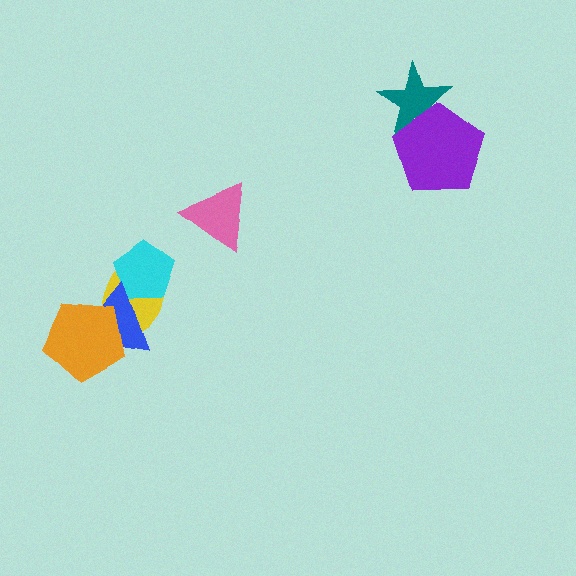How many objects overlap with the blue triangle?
3 objects overlap with the blue triangle.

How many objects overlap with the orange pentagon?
2 objects overlap with the orange pentagon.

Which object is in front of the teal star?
The purple pentagon is in front of the teal star.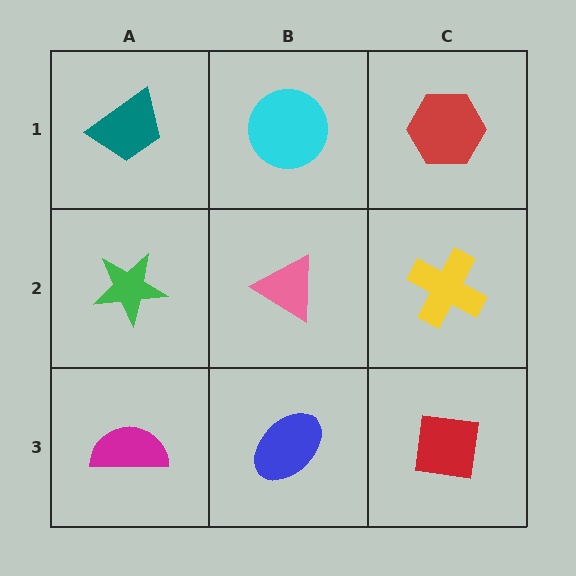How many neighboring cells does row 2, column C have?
3.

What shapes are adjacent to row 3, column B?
A pink triangle (row 2, column B), a magenta semicircle (row 3, column A), a red square (row 3, column C).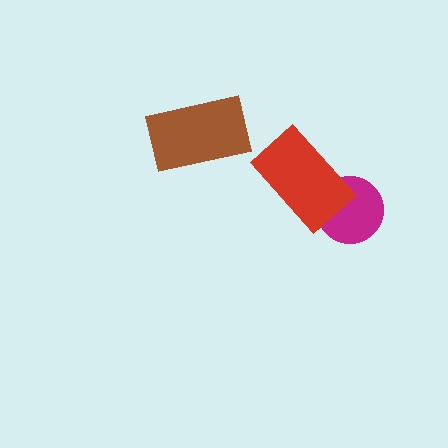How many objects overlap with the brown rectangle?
0 objects overlap with the brown rectangle.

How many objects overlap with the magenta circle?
1 object overlaps with the magenta circle.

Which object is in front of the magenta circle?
The red rectangle is in front of the magenta circle.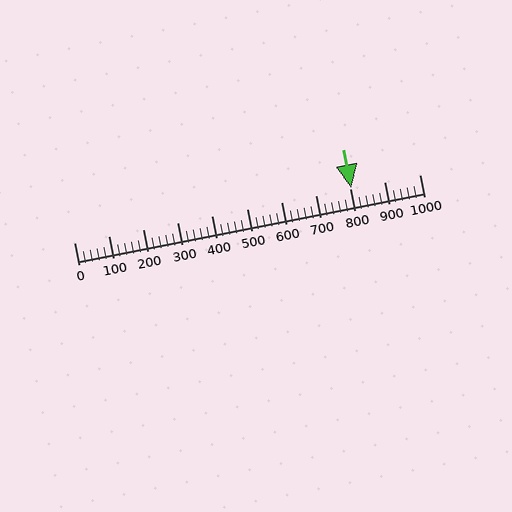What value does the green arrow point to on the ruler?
The green arrow points to approximately 802.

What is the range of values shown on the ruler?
The ruler shows values from 0 to 1000.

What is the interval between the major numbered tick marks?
The major tick marks are spaced 100 units apart.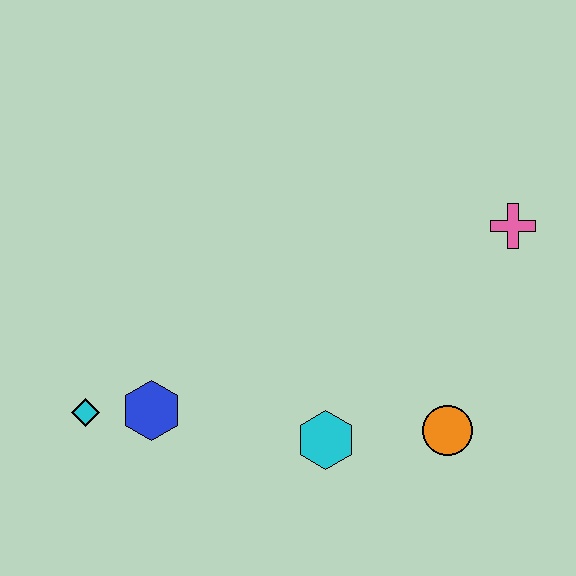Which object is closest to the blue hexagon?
The cyan diamond is closest to the blue hexagon.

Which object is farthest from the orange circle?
The cyan diamond is farthest from the orange circle.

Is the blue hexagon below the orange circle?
No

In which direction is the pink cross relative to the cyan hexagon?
The pink cross is above the cyan hexagon.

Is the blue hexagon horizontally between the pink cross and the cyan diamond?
Yes